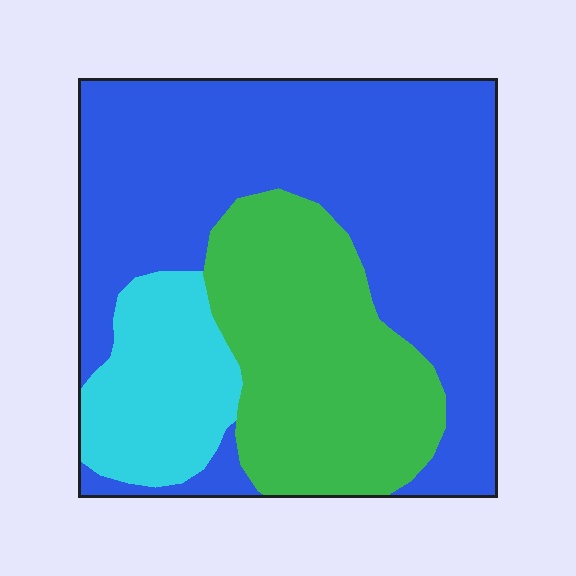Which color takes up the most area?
Blue, at roughly 55%.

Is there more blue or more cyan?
Blue.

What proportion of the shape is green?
Green covers around 30% of the shape.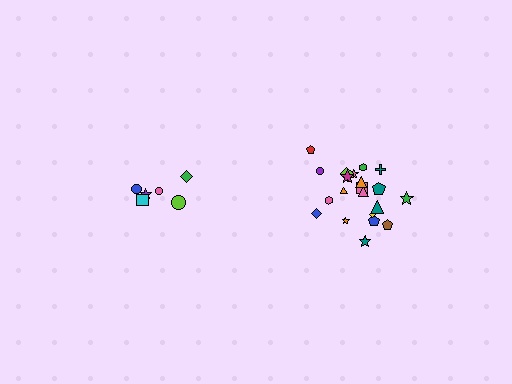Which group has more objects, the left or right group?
The right group.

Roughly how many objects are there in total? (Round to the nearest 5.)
Roughly 30 objects in total.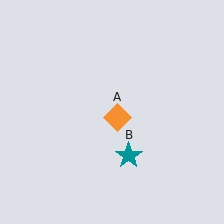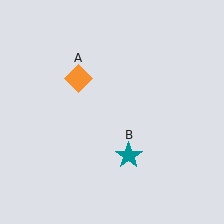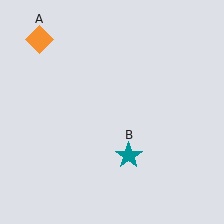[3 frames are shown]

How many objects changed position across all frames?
1 object changed position: orange diamond (object A).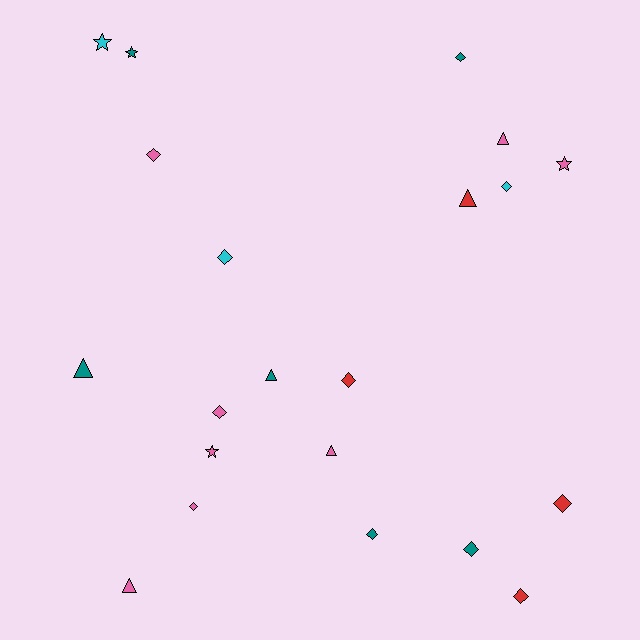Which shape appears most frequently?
Diamond, with 11 objects.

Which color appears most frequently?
Pink, with 8 objects.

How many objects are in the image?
There are 21 objects.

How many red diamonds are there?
There are 3 red diamonds.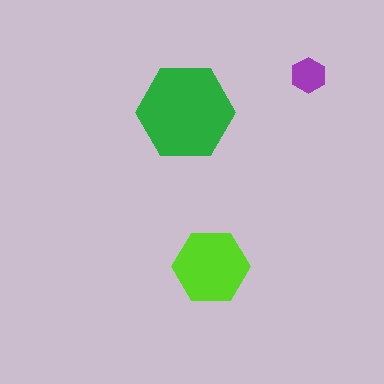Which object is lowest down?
The lime hexagon is bottommost.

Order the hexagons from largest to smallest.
the green one, the lime one, the purple one.